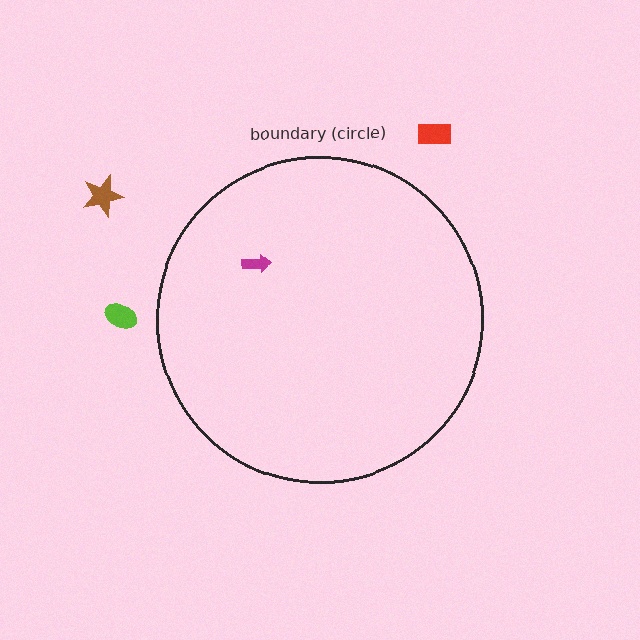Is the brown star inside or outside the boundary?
Outside.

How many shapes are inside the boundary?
1 inside, 3 outside.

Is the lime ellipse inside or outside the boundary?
Outside.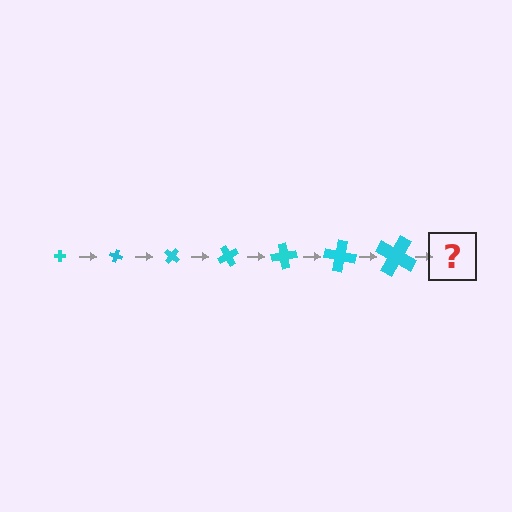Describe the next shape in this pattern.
It should be a cross, larger than the previous one and rotated 140 degrees from the start.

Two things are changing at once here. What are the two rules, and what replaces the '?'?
The two rules are that the cross grows larger each step and it rotates 20 degrees each step. The '?' should be a cross, larger than the previous one and rotated 140 degrees from the start.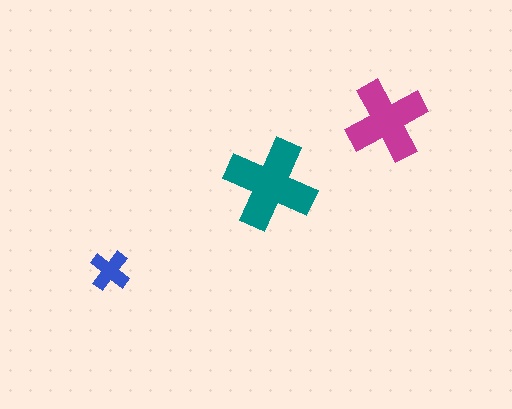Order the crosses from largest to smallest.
the teal one, the magenta one, the blue one.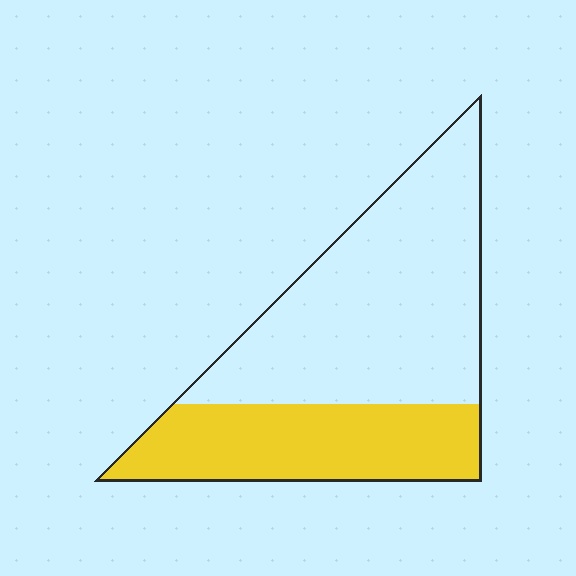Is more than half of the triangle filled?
No.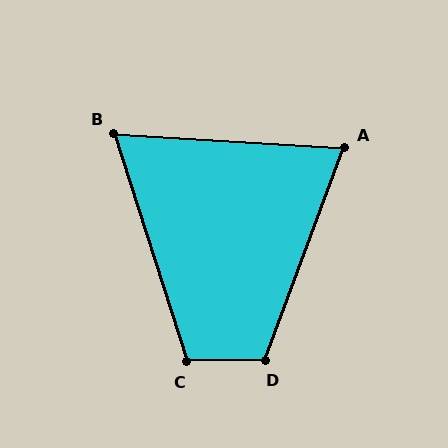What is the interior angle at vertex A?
Approximately 73 degrees (acute).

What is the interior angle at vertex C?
Approximately 107 degrees (obtuse).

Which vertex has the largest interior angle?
D, at approximately 111 degrees.